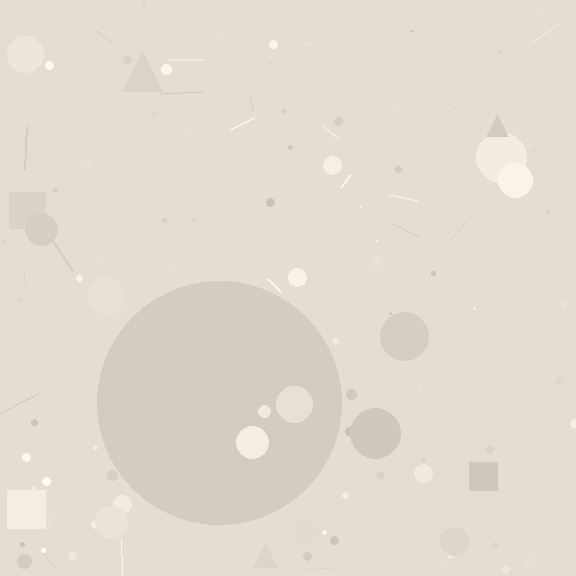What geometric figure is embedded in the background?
A circle is embedded in the background.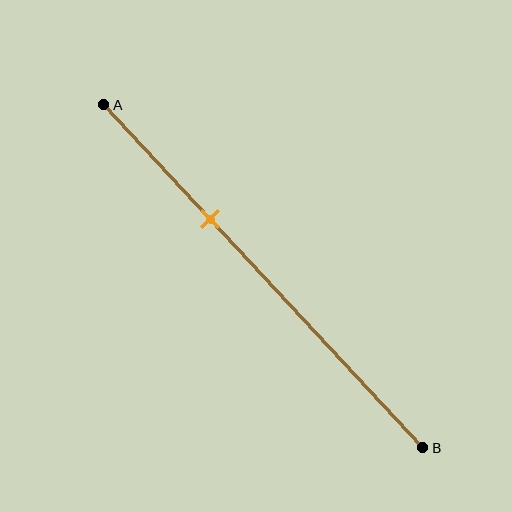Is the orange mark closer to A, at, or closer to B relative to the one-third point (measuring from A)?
The orange mark is approximately at the one-third point of segment AB.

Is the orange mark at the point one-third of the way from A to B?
Yes, the mark is approximately at the one-third point.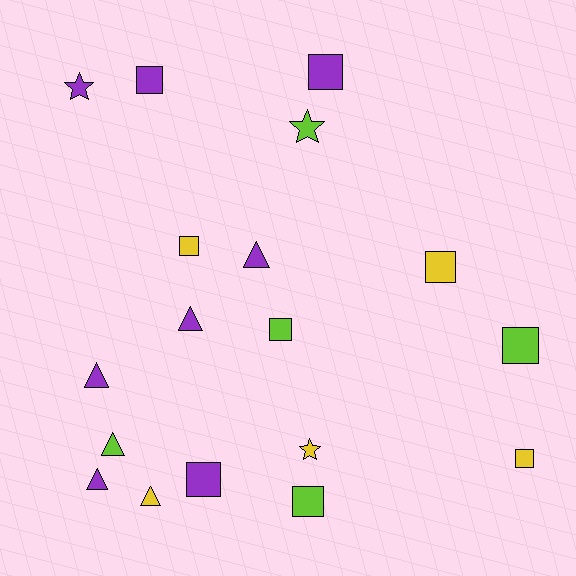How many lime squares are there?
There are 3 lime squares.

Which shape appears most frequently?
Square, with 9 objects.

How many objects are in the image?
There are 18 objects.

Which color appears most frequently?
Purple, with 8 objects.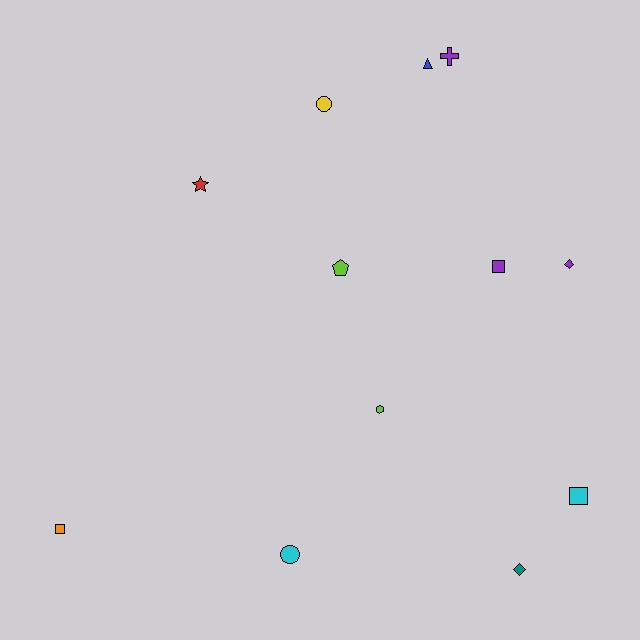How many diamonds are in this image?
There are 2 diamonds.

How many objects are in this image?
There are 12 objects.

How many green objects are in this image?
There are no green objects.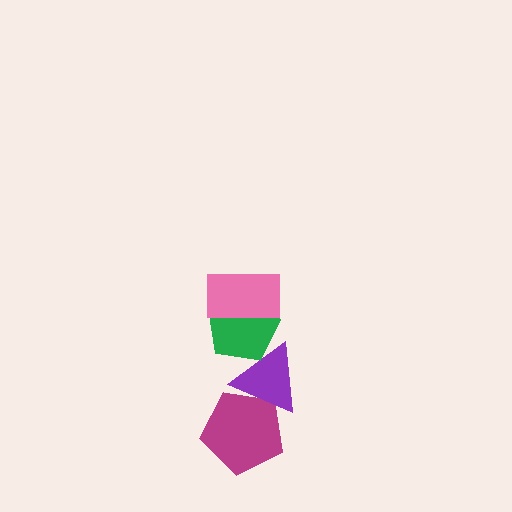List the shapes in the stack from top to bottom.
From top to bottom: the pink rectangle, the green pentagon, the purple triangle, the magenta pentagon.